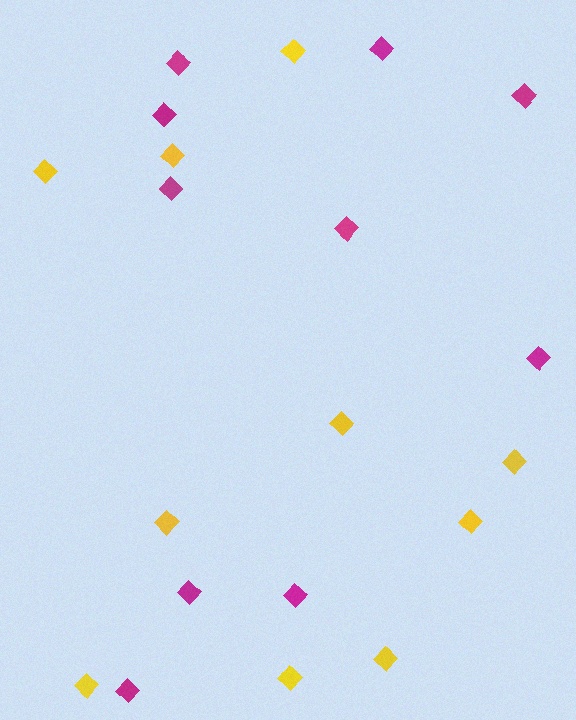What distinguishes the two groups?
There are 2 groups: one group of magenta diamonds (10) and one group of yellow diamonds (10).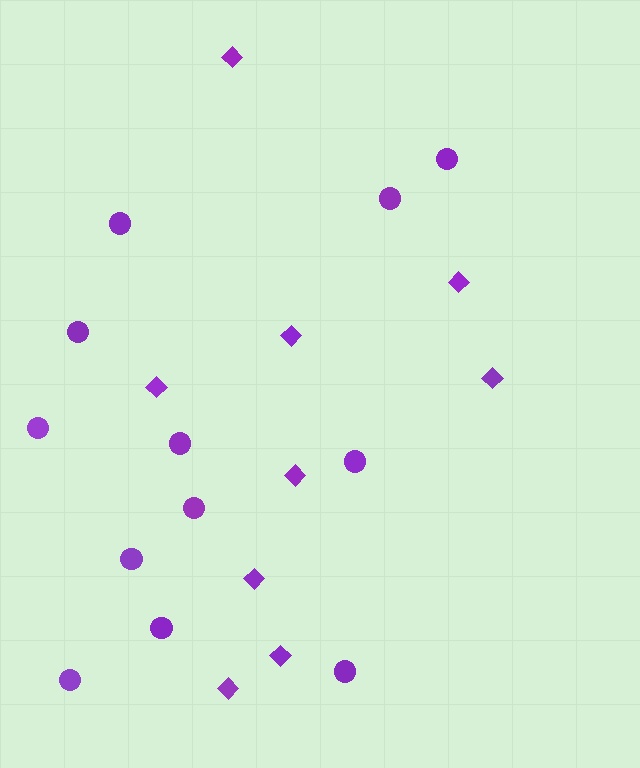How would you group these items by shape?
There are 2 groups: one group of circles (12) and one group of diamonds (9).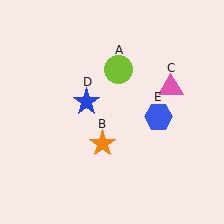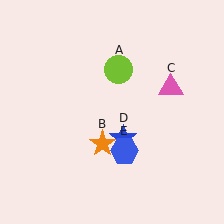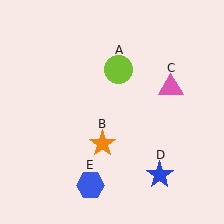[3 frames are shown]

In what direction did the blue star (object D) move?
The blue star (object D) moved down and to the right.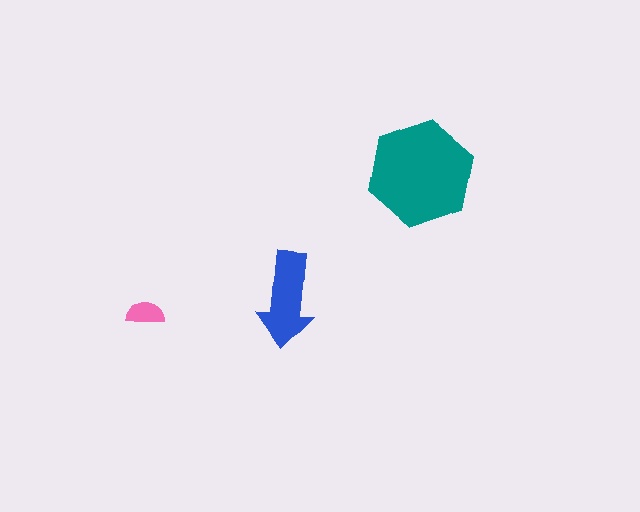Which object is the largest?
The teal hexagon.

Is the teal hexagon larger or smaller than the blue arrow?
Larger.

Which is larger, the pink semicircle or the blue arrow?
The blue arrow.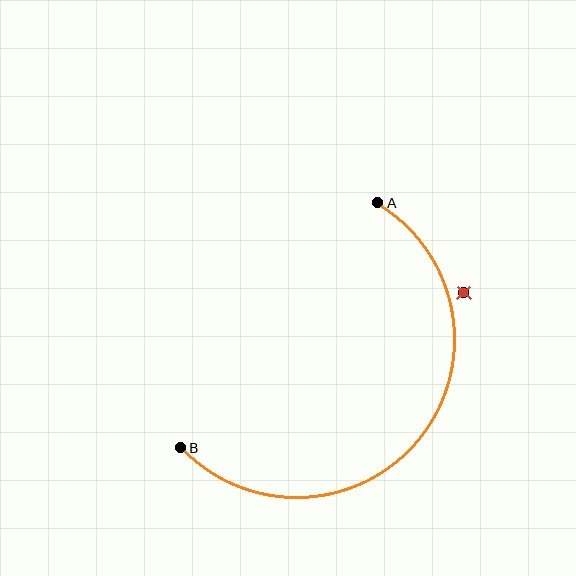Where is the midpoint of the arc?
The arc midpoint is the point on the curve farthest from the straight line joining A and B. It sits below and to the right of that line.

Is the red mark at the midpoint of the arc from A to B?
No — the red mark does not lie on the arc at all. It sits slightly outside the curve.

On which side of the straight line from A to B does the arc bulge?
The arc bulges below and to the right of the straight line connecting A and B.